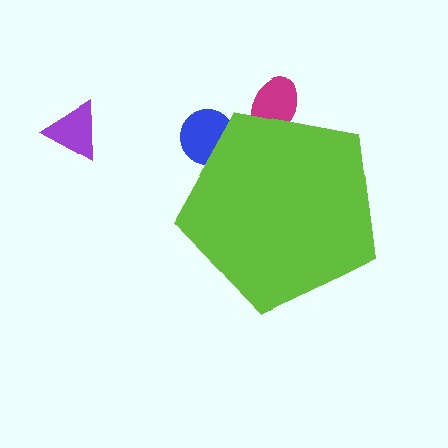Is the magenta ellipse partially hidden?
Yes, the magenta ellipse is partially hidden behind the lime pentagon.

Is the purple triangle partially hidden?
No, the purple triangle is fully visible.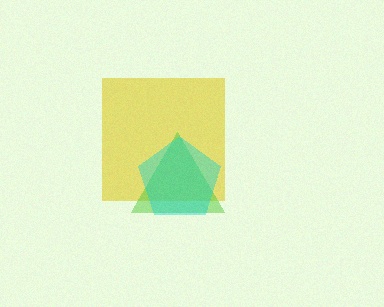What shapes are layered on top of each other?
The layered shapes are: a yellow square, a lime triangle, a cyan pentagon.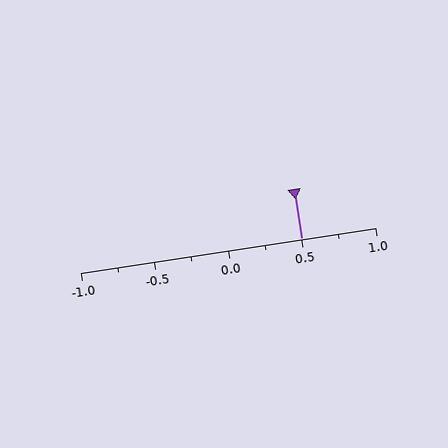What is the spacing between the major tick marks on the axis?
The major ticks are spaced 0.5 apart.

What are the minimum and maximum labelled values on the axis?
The axis runs from -1.0 to 1.0.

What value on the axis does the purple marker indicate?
The marker indicates approximately 0.5.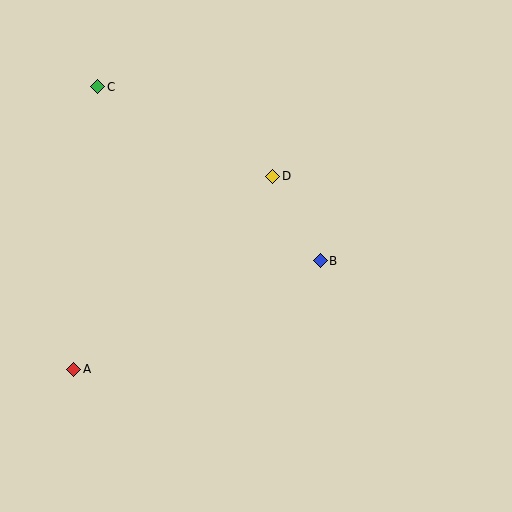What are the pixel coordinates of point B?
Point B is at (320, 261).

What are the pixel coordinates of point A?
Point A is at (74, 369).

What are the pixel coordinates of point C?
Point C is at (98, 87).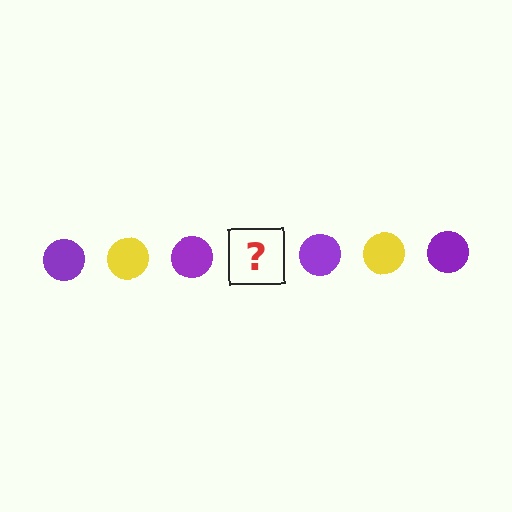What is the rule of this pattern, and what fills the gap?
The rule is that the pattern cycles through purple, yellow circles. The gap should be filled with a yellow circle.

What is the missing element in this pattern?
The missing element is a yellow circle.